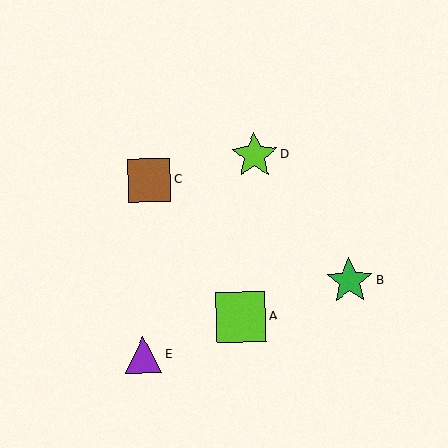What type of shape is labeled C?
Shape C is a brown square.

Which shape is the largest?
The lime square (labeled A) is the largest.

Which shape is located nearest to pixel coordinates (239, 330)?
The lime square (labeled A) at (241, 317) is nearest to that location.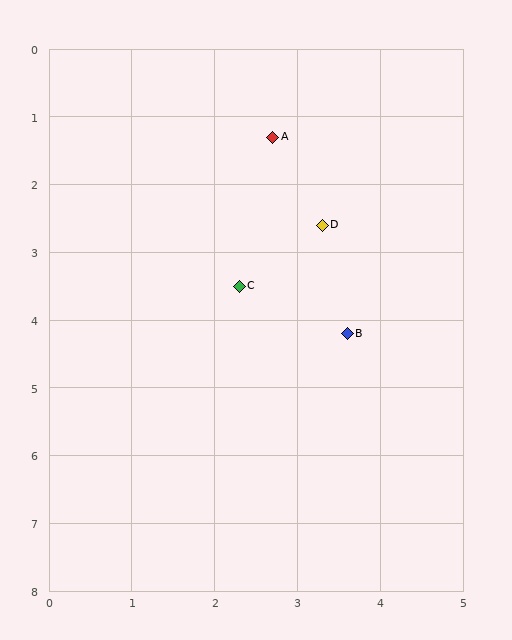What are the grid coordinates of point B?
Point B is at approximately (3.6, 4.2).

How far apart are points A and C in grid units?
Points A and C are about 2.2 grid units apart.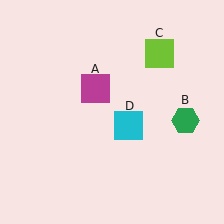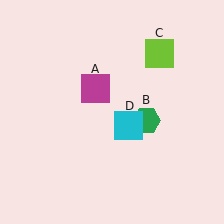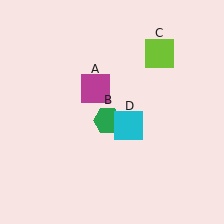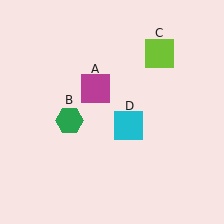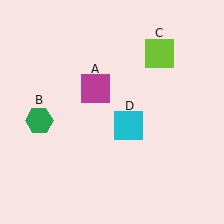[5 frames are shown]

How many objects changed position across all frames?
1 object changed position: green hexagon (object B).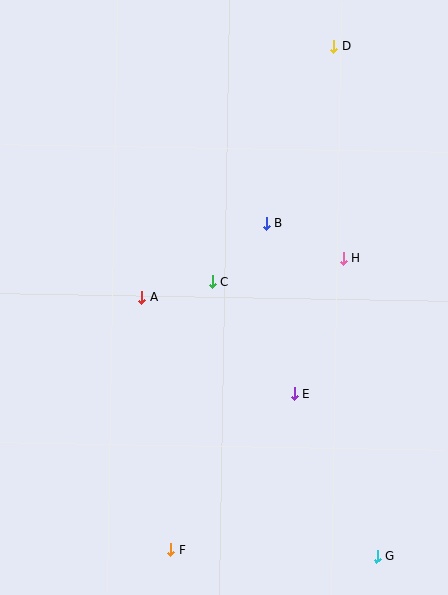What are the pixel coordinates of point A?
Point A is at (142, 297).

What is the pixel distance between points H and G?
The distance between H and G is 300 pixels.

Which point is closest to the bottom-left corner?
Point F is closest to the bottom-left corner.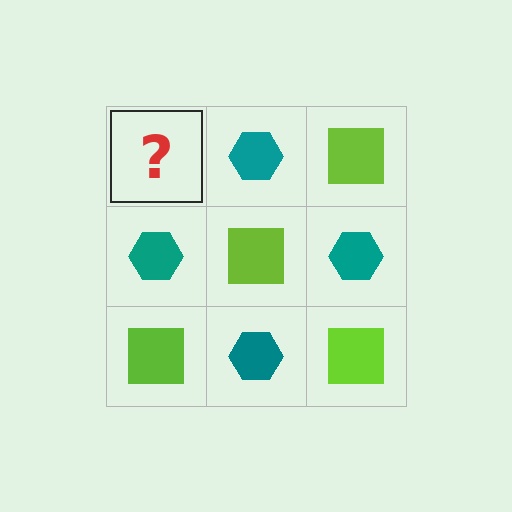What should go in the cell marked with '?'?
The missing cell should contain a lime square.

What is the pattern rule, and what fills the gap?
The rule is that it alternates lime square and teal hexagon in a checkerboard pattern. The gap should be filled with a lime square.